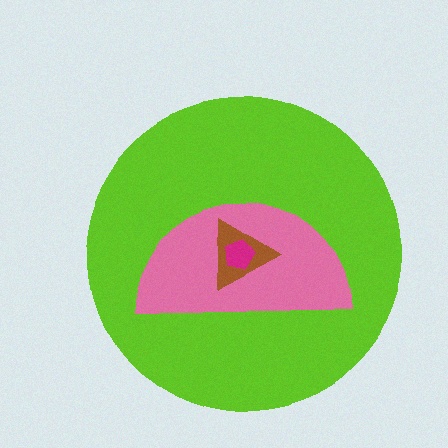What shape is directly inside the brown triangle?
The magenta pentagon.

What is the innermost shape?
The magenta pentagon.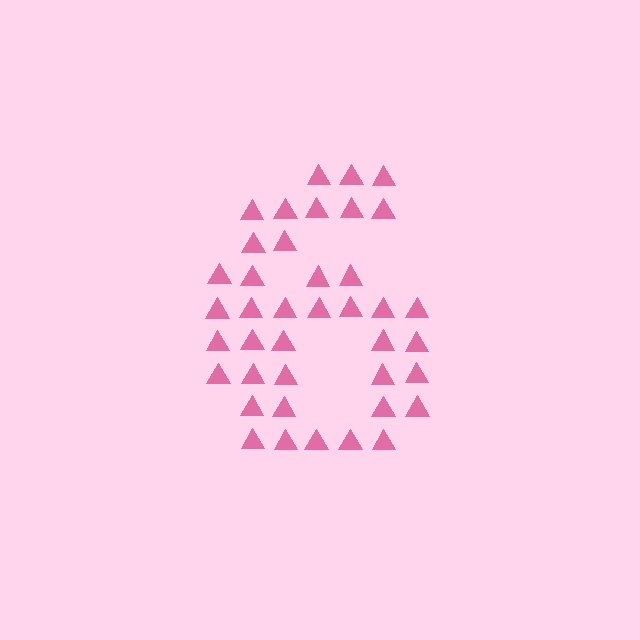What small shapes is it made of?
It is made of small triangles.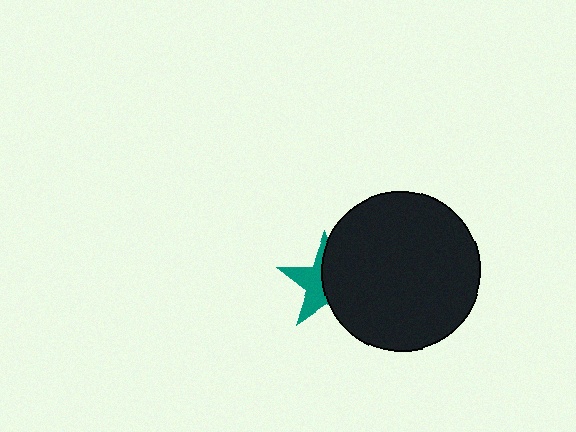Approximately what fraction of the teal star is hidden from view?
Roughly 55% of the teal star is hidden behind the black circle.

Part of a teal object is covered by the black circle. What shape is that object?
It is a star.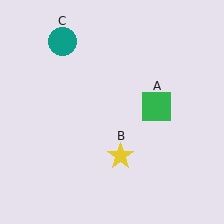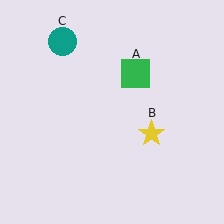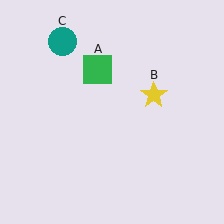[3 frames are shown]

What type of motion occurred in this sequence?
The green square (object A), yellow star (object B) rotated counterclockwise around the center of the scene.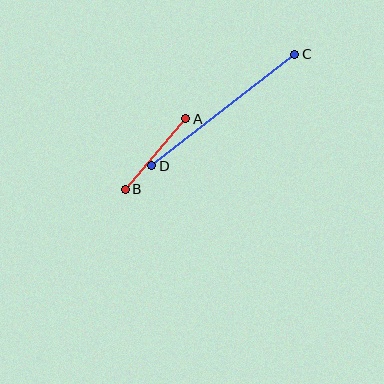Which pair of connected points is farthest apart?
Points C and D are farthest apart.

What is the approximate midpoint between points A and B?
The midpoint is at approximately (156, 154) pixels.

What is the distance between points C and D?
The distance is approximately 181 pixels.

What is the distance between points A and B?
The distance is approximately 93 pixels.